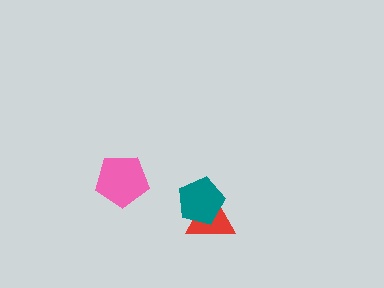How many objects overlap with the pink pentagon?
0 objects overlap with the pink pentagon.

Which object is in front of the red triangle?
The teal pentagon is in front of the red triangle.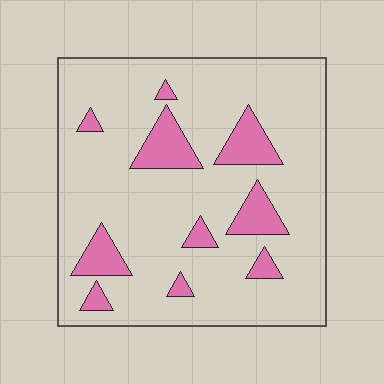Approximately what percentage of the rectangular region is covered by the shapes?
Approximately 15%.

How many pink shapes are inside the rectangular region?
10.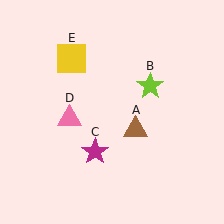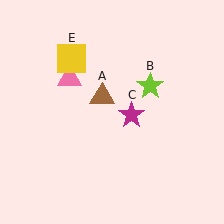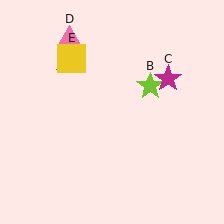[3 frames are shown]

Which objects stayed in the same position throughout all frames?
Lime star (object B) and yellow square (object E) remained stationary.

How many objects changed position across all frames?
3 objects changed position: brown triangle (object A), magenta star (object C), pink triangle (object D).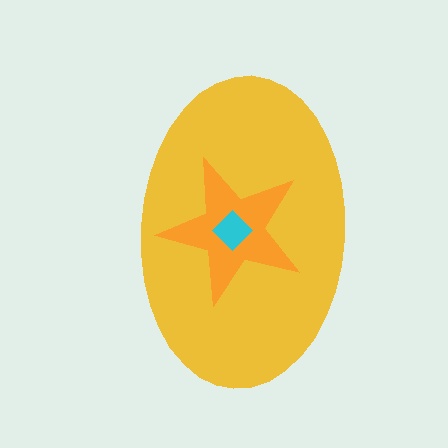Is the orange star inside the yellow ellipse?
Yes.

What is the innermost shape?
The cyan diamond.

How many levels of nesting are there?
3.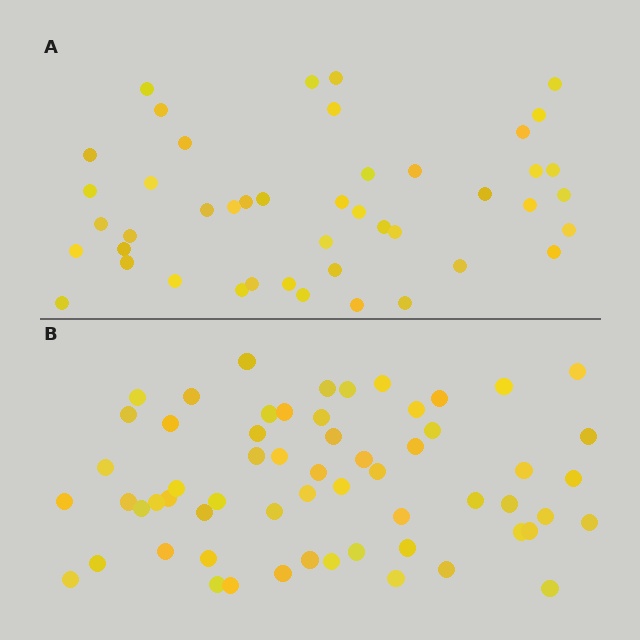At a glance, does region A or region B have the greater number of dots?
Region B (the bottom region) has more dots.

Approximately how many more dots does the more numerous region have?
Region B has approximately 15 more dots than region A.